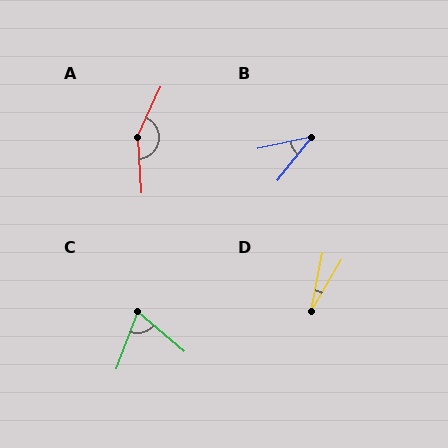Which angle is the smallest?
D, at approximately 19 degrees.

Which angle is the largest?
A, at approximately 151 degrees.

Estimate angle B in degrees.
Approximately 40 degrees.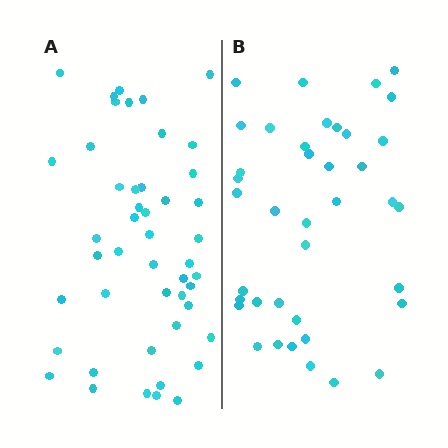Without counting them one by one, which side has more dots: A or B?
Region A (the left region) has more dots.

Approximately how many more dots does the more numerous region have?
Region A has roughly 8 or so more dots than region B.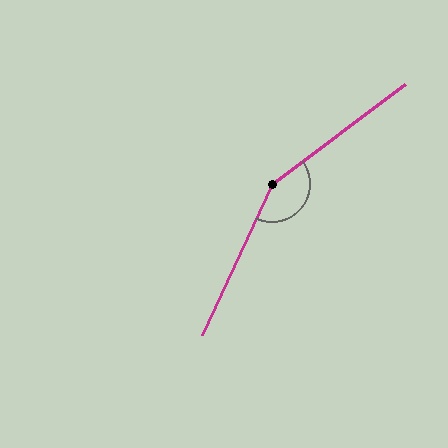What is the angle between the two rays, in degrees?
Approximately 151 degrees.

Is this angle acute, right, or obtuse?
It is obtuse.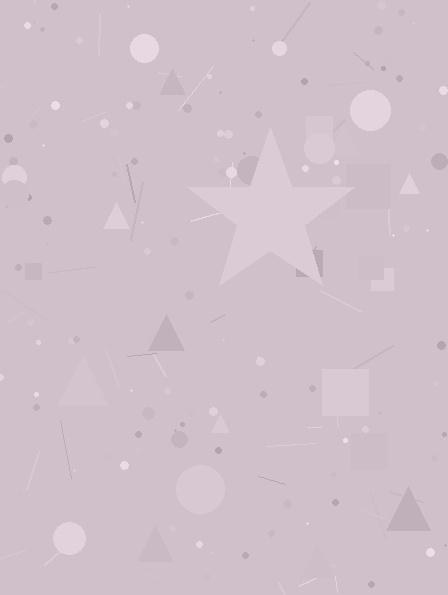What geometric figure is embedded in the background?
A star is embedded in the background.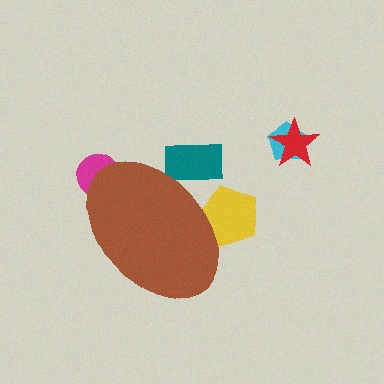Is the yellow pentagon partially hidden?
Yes, the yellow pentagon is partially hidden behind the brown ellipse.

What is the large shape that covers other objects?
A brown ellipse.